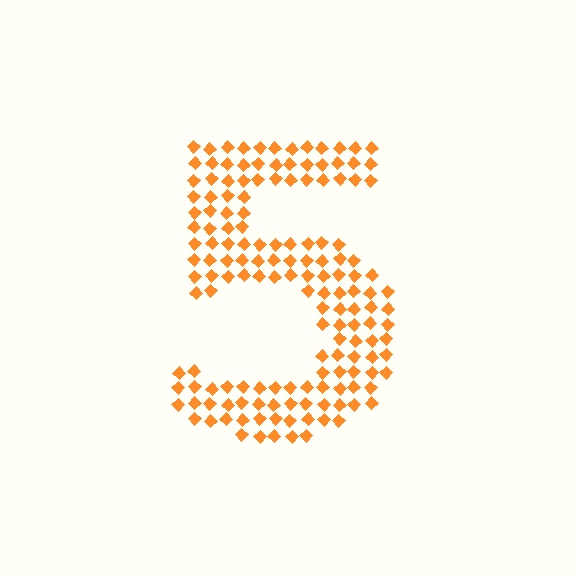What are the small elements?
The small elements are diamonds.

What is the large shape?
The large shape is the digit 5.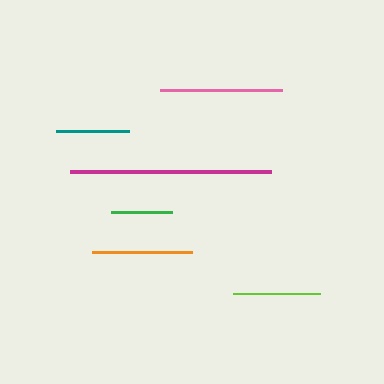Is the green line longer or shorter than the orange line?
The orange line is longer than the green line.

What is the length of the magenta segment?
The magenta segment is approximately 201 pixels long.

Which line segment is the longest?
The magenta line is the longest at approximately 201 pixels.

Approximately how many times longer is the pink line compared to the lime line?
The pink line is approximately 1.4 times the length of the lime line.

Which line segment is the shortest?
The green line is the shortest at approximately 60 pixels.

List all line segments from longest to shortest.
From longest to shortest: magenta, pink, orange, lime, teal, green.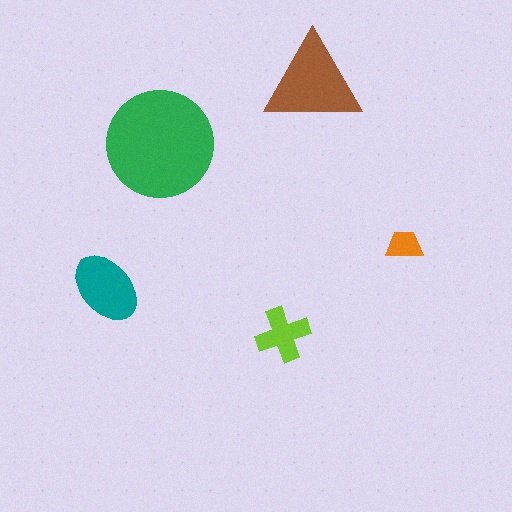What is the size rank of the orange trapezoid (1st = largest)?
5th.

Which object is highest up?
The brown triangle is topmost.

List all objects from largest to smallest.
The green circle, the brown triangle, the teal ellipse, the lime cross, the orange trapezoid.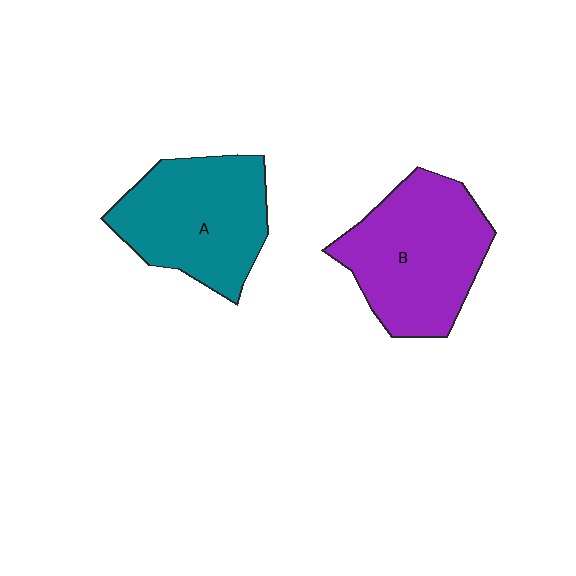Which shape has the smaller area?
Shape A (teal).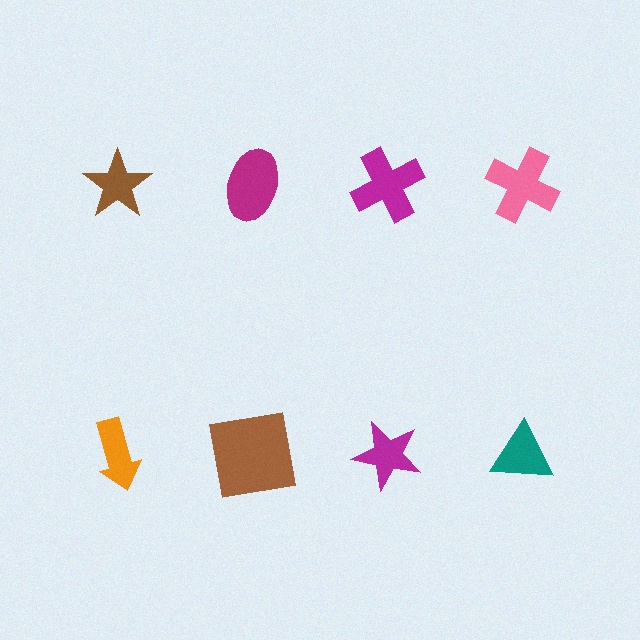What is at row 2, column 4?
A teal triangle.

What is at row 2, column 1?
An orange arrow.